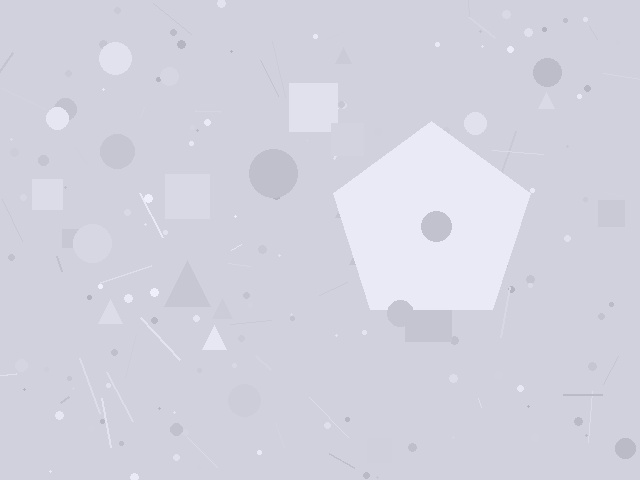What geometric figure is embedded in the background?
A pentagon is embedded in the background.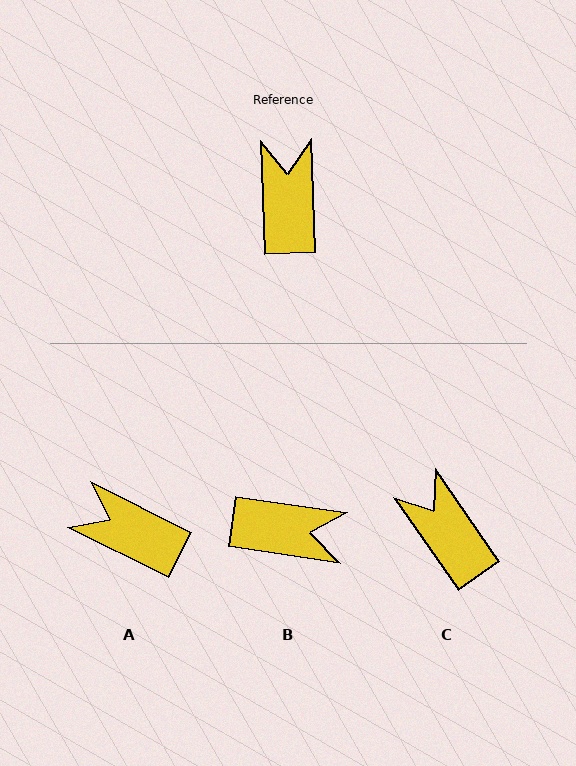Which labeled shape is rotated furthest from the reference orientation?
B, about 101 degrees away.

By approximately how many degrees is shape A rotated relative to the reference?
Approximately 61 degrees counter-clockwise.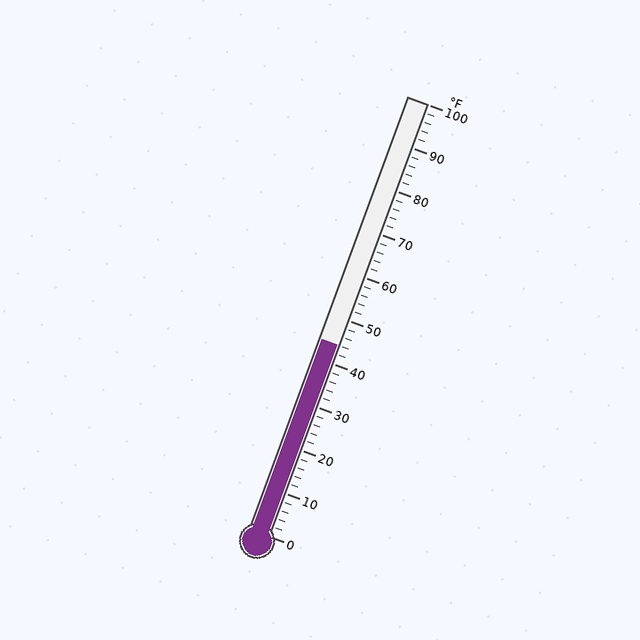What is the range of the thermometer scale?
The thermometer scale ranges from 0°F to 100°F.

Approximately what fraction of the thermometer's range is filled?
The thermometer is filled to approximately 45% of its range.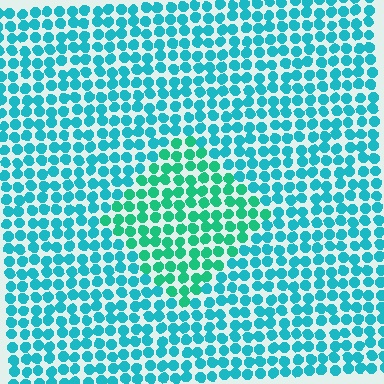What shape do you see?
I see a diamond.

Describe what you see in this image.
The image is filled with small cyan elements in a uniform arrangement. A diamond-shaped region is visible where the elements are tinted to a slightly different hue, forming a subtle color boundary.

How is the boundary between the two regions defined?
The boundary is defined purely by a slight shift in hue (about 29 degrees). Spacing, size, and orientation are identical on both sides.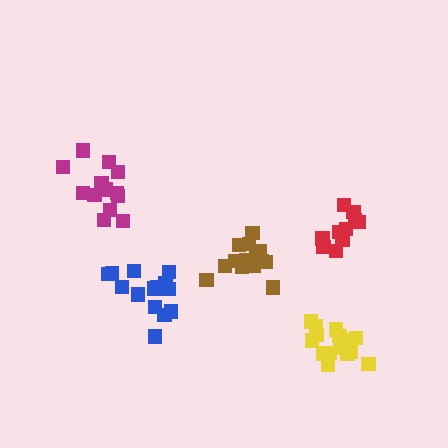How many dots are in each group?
Group 1: 15 dots, Group 2: 14 dots, Group 3: 10 dots, Group 4: 14 dots, Group 5: 13 dots (66 total).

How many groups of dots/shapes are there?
There are 5 groups.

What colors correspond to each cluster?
The clusters are colored: yellow, brown, red, blue, magenta.